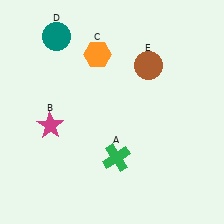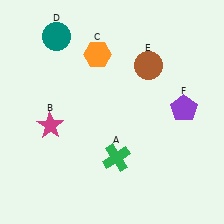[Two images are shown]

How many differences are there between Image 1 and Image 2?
There is 1 difference between the two images.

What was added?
A purple pentagon (F) was added in Image 2.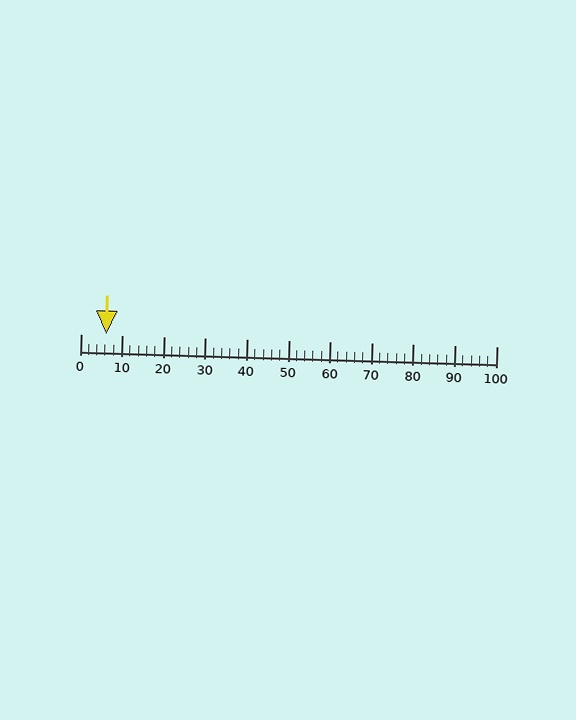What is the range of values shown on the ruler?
The ruler shows values from 0 to 100.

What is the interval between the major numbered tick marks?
The major tick marks are spaced 10 units apart.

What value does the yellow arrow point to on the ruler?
The yellow arrow points to approximately 6.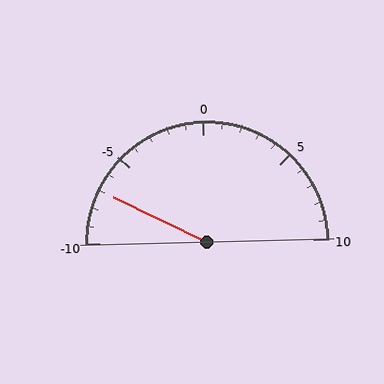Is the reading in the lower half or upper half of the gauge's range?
The reading is in the lower half of the range (-10 to 10).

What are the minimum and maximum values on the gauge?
The gauge ranges from -10 to 10.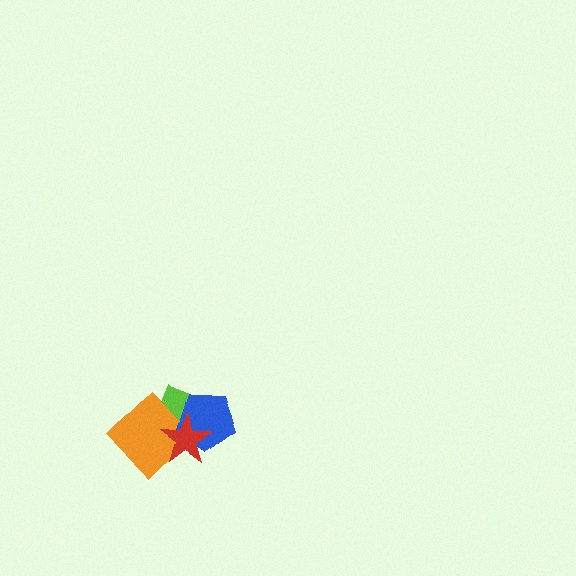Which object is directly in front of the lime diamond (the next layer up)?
The orange diamond is directly in front of the lime diamond.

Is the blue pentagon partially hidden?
Yes, it is partially covered by another shape.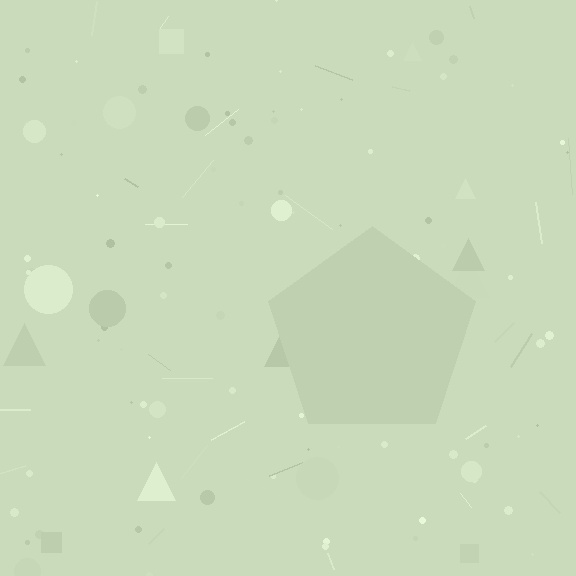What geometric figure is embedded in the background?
A pentagon is embedded in the background.